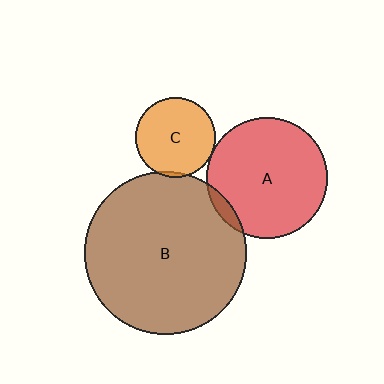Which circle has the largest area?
Circle B (brown).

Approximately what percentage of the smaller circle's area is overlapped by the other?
Approximately 5%.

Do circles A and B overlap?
Yes.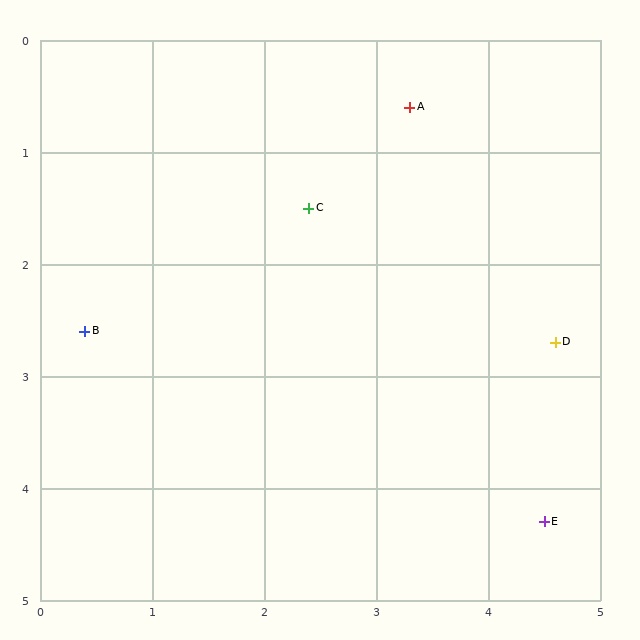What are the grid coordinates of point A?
Point A is at approximately (3.3, 0.6).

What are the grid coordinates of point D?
Point D is at approximately (4.6, 2.7).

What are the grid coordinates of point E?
Point E is at approximately (4.5, 4.3).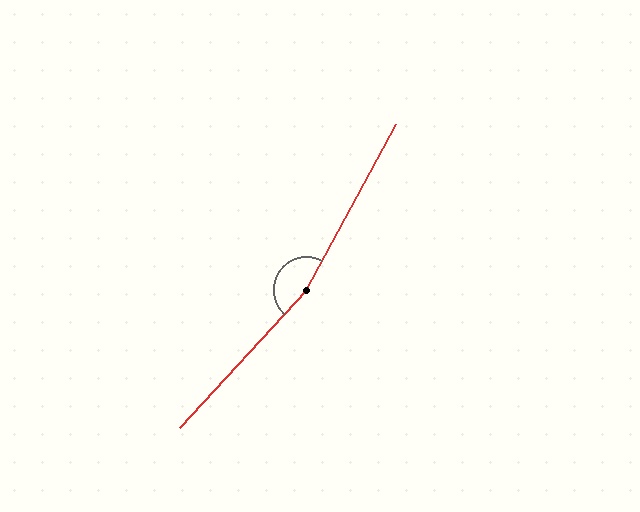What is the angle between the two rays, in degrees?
Approximately 166 degrees.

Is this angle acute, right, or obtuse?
It is obtuse.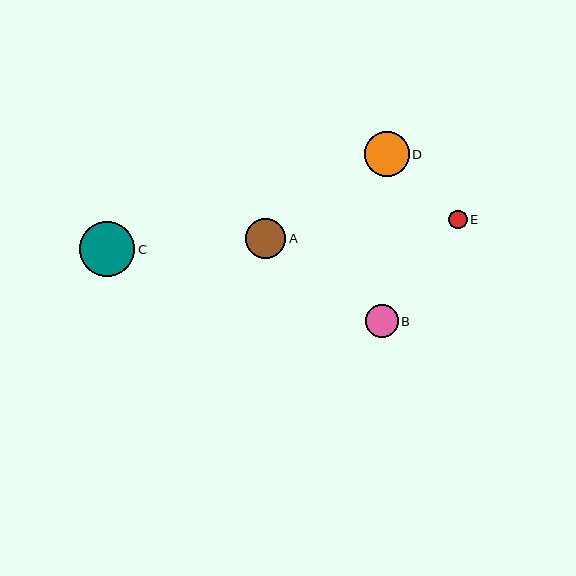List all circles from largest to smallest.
From largest to smallest: C, D, A, B, E.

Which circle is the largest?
Circle C is the largest with a size of approximately 55 pixels.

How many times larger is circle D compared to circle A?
Circle D is approximately 1.1 times the size of circle A.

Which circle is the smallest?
Circle E is the smallest with a size of approximately 18 pixels.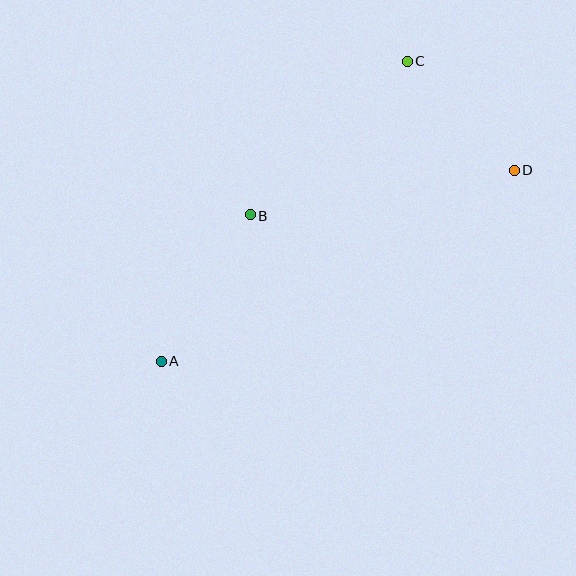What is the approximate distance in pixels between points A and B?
The distance between A and B is approximately 171 pixels.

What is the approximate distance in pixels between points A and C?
The distance between A and C is approximately 388 pixels.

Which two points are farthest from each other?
Points A and D are farthest from each other.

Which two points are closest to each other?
Points C and D are closest to each other.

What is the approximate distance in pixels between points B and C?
The distance between B and C is approximately 220 pixels.